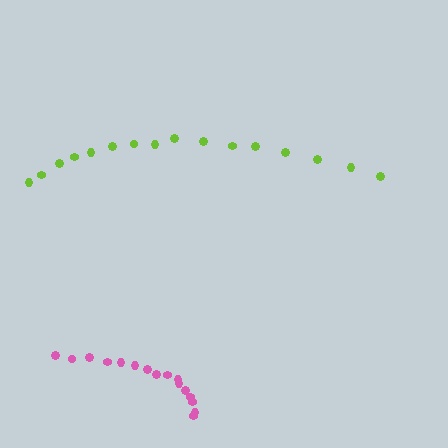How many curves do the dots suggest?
There are 2 distinct paths.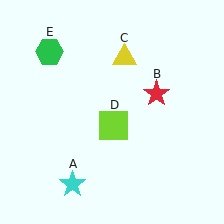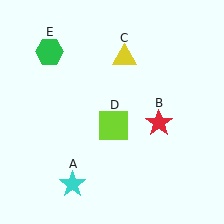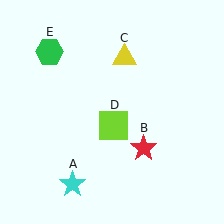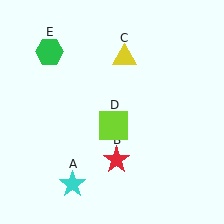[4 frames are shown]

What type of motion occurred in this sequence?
The red star (object B) rotated clockwise around the center of the scene.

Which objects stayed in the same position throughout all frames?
Cyan star (object A) and yellow triangle (object C) and lime square (object D) and green hexagon (object E) remained stationary.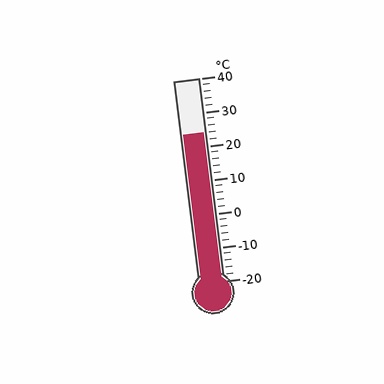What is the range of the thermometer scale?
The thermometer scale ranges from -20°C to 40°C.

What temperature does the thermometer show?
The thermometer shows approximately 24°C.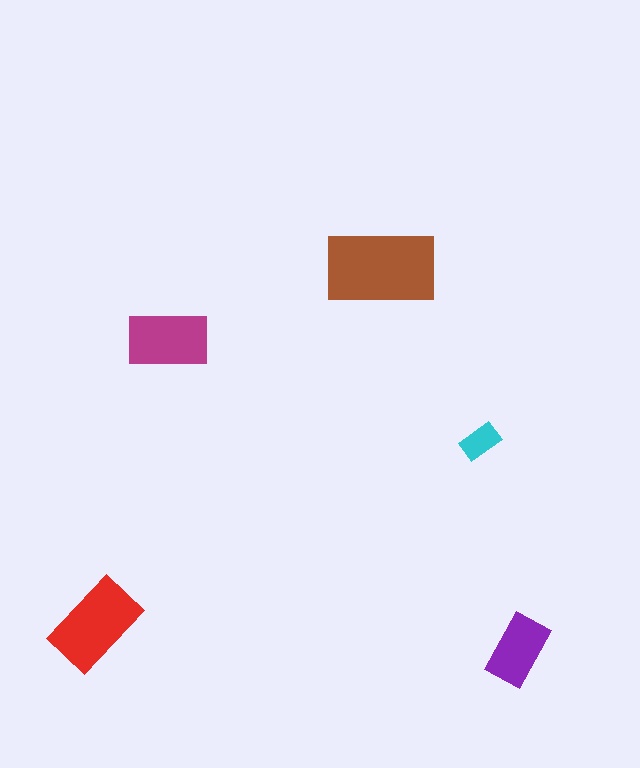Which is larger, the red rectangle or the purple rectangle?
The red one.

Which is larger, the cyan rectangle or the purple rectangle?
The purple one.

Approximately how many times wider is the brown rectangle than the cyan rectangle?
About 3 times wider.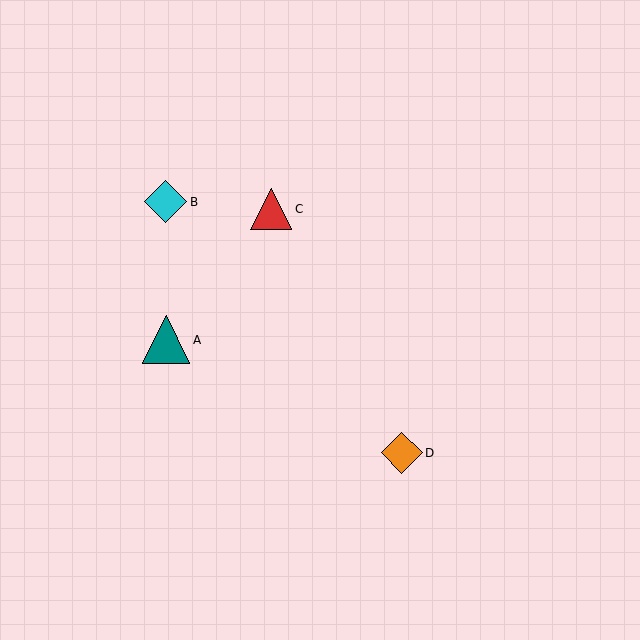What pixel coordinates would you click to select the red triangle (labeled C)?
Click at (271, 209) to select the red triangle C.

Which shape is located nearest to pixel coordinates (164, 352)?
The teal triangle (labeled A) at (166, 340) is nearest to that location.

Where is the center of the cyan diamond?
The center of the cyan diamond is at (166, 202).